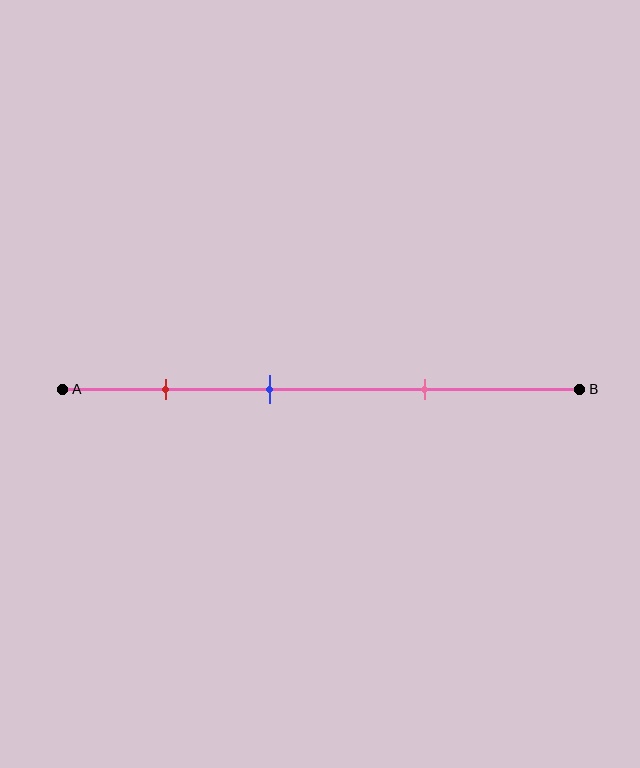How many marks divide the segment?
There are 3 marks dividing the segment.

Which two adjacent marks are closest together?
The red and blue marks are the closest adjacent pair.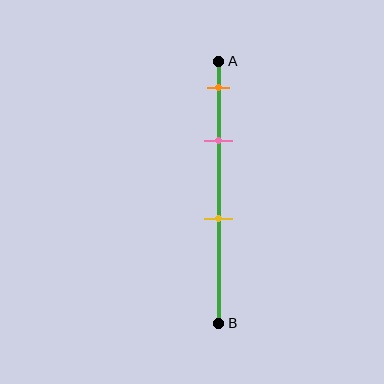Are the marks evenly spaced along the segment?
No, the marks are not evenly spaced.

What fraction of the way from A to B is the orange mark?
The orange mark is approximately 10% (0.1) of the way from A to B.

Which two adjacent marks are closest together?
The orange and pink marks are the closest adjacent pair.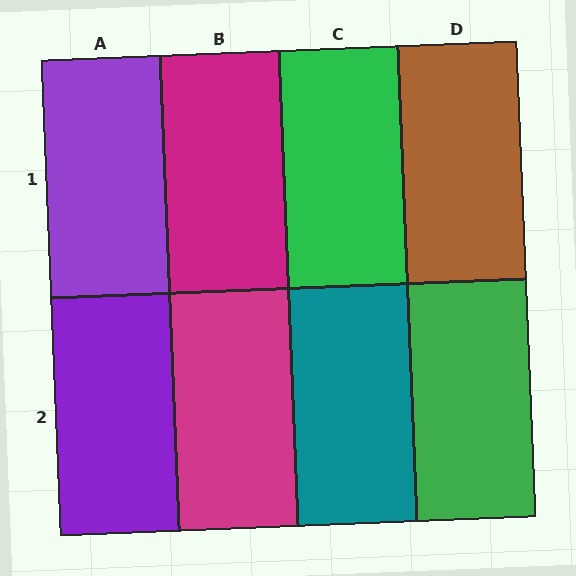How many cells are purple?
2 cells are purple.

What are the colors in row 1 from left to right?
Purple, magenta, green, brown.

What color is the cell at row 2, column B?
Magenta.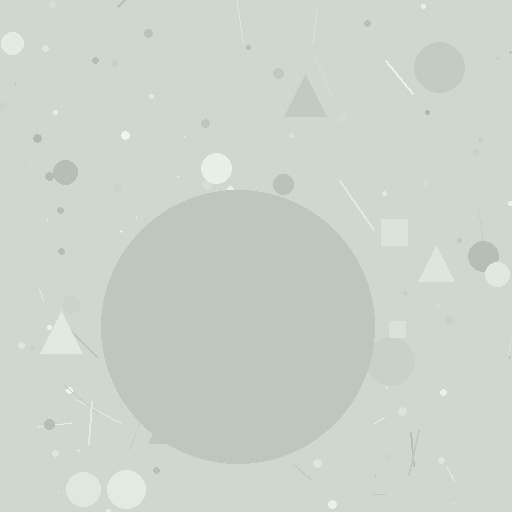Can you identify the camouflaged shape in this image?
The camouflaged shape is a circle.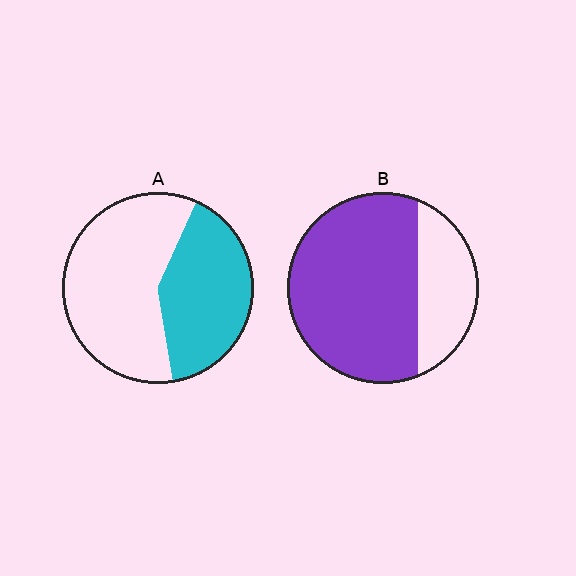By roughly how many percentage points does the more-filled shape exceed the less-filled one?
By roughly 30 percentage points (B over A).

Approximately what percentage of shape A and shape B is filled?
A is approximately 40% and B is approximately 75%.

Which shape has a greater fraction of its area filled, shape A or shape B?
Shape B.